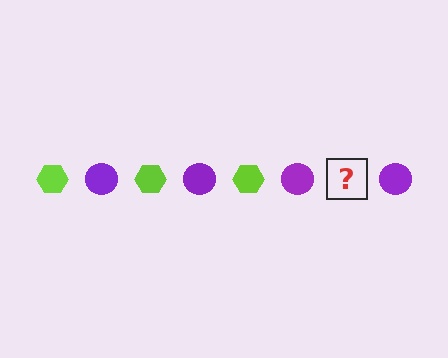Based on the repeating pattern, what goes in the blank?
The blank should be a lime hexagon.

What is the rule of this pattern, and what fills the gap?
The rule is that the pattern alternates between lime hexagon and purple circle. The gap should be filled with a lime hexagon.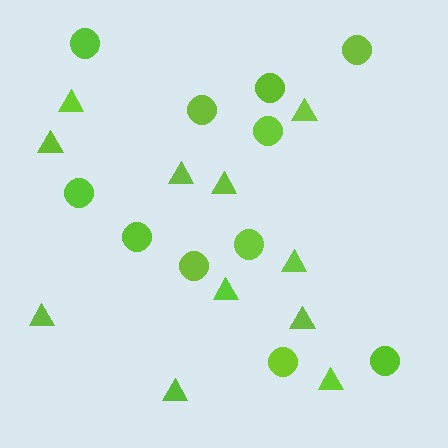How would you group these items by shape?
There are 2 groups: one group of circles (11) and one group of triangles (11).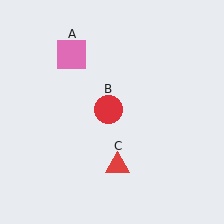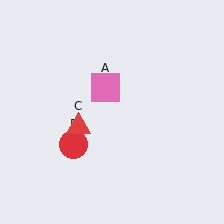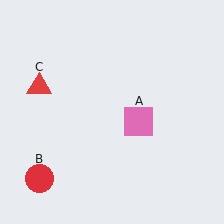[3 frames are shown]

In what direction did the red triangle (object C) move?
The red triangle (object C) moved up and to the left.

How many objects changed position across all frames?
3 objects changed position: pink square (object A), red circle (object B), red triangle (object C).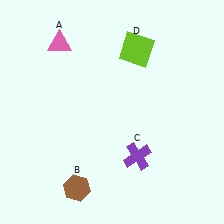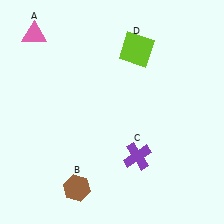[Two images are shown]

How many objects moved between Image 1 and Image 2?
1 object moved between the two images.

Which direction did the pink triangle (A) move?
The pink triangle (A) moved left.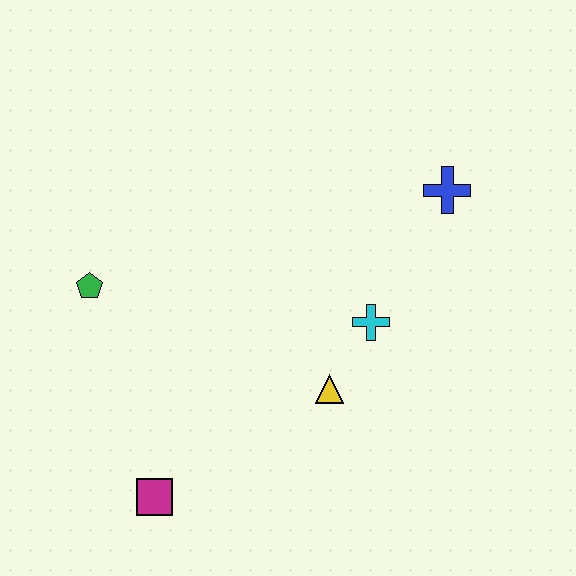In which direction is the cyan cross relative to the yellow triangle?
The cyan cross is above the yellow triangle.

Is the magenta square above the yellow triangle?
No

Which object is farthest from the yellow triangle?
The green pentagon is farthest from the yellow triangle.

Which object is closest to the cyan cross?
The yellow triangle is closest to the cyan cross.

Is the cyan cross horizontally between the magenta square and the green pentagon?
No